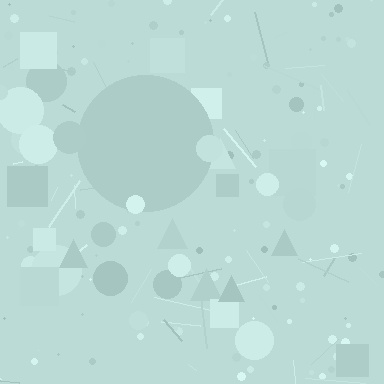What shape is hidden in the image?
A circle is hidden in the image.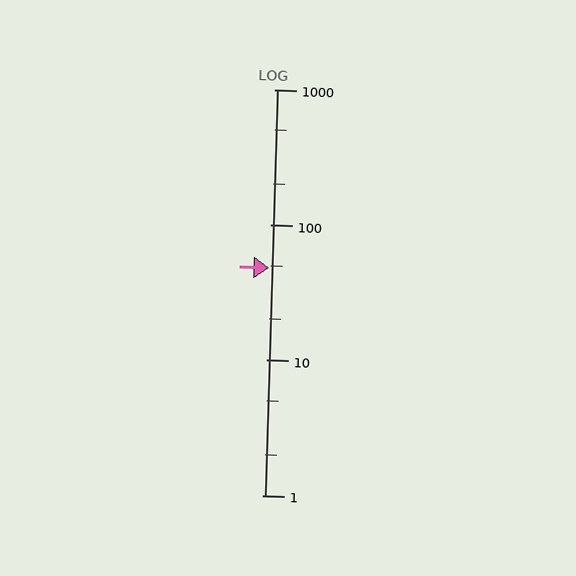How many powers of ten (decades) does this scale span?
The scale spans 3 decades, from 1 to 1000.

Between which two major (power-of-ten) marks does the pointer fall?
The pointer is between 10 and 100.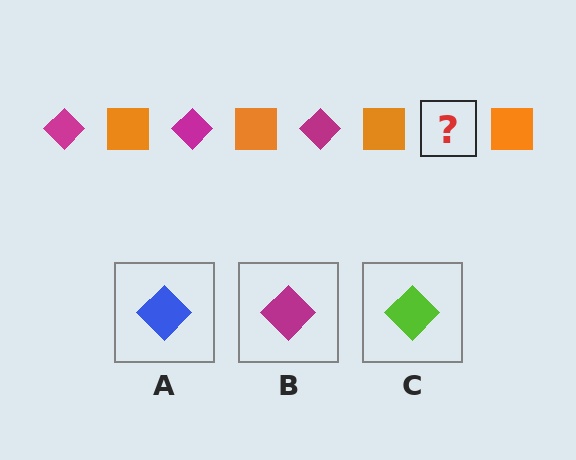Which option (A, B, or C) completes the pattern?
B.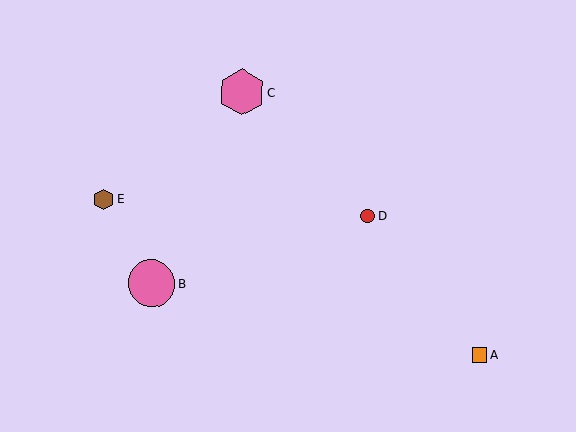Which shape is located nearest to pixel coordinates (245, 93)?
The pink hexagon (labeled C) at (242, 92) is nearest to that location.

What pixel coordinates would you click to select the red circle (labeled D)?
Click at (368, 216) to select the red circle D.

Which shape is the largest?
The pink circle (labeled B) is the largest.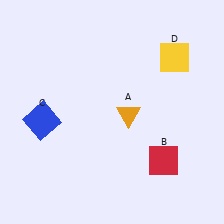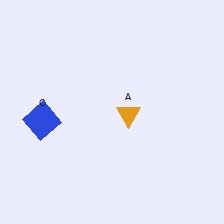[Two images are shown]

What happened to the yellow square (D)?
The yellow square (D) was removed in Image 2. It was in the top-right area of Image 1.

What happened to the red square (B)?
The red square (B) was removed in Image 2. It was in the bottom-right area of Image 1.